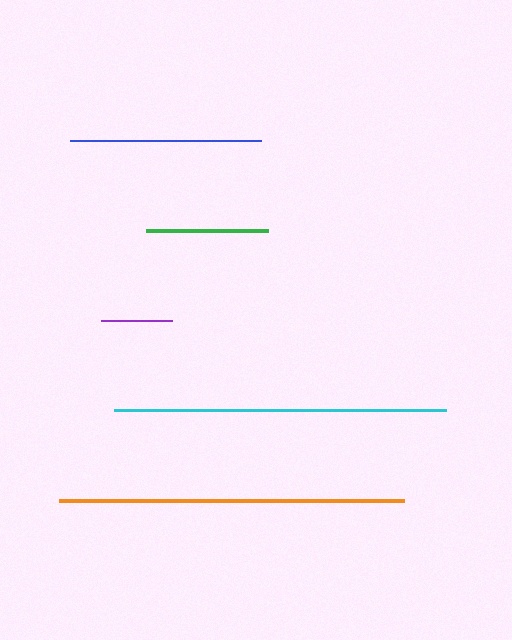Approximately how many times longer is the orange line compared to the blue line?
The orange line is approximately 1.8 times the length of the blue line.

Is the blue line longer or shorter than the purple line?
The blue line is longer than the purple line.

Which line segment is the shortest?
The purple line is the shortest at approximately 71 pixels.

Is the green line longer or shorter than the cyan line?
The cyan line is longer than the green line.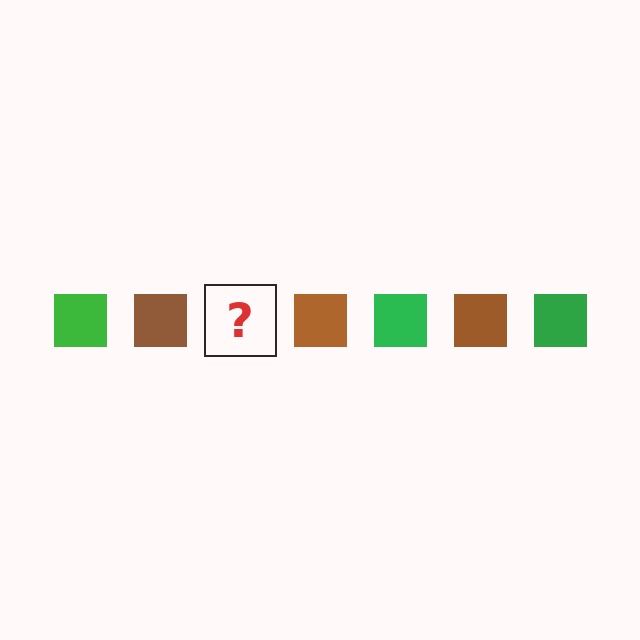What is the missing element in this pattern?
The missing element is a green square.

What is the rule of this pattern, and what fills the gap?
The rule is that the pattern cycles through green, brown squares. The gap should be filled with a green square.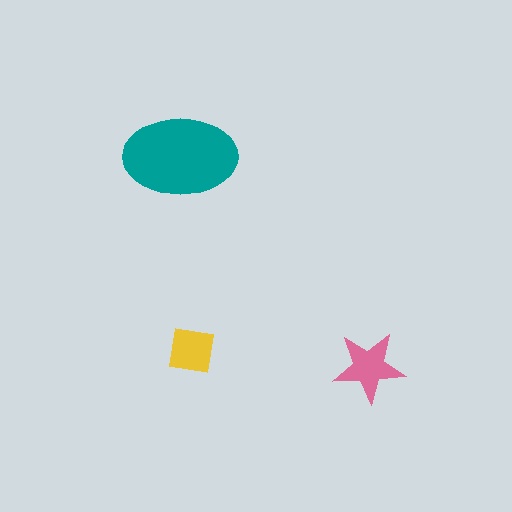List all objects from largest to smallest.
The teal ellipse, the pink star, the yellow square.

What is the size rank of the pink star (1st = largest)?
2nd.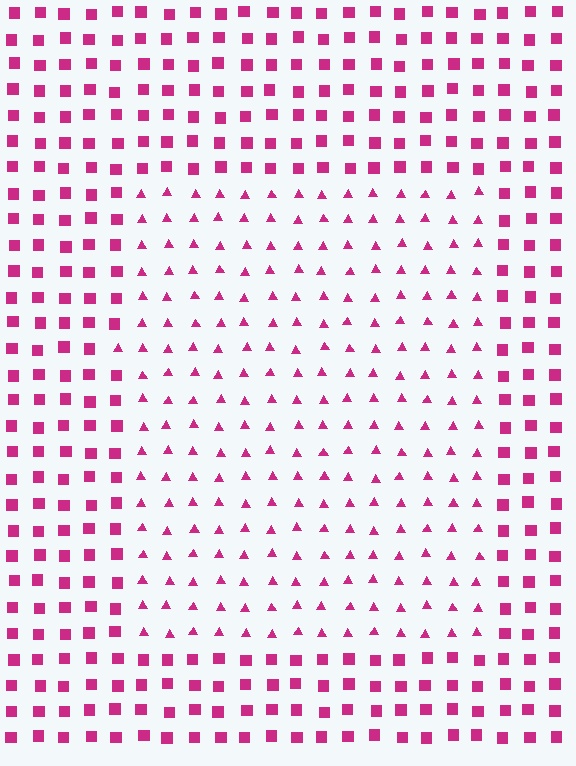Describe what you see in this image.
The image is filled with small magenta elements arranged in a uniform grid. A rectangle-shaped region contains triangles, while the surrounding area contains squares. The boundary is defined purely by the change in element shape.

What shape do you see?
I see a rectangle.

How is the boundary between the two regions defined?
The boundary is defined by a change in element shape: triangles inside vs. squares outside. All elements share the same color and spacing.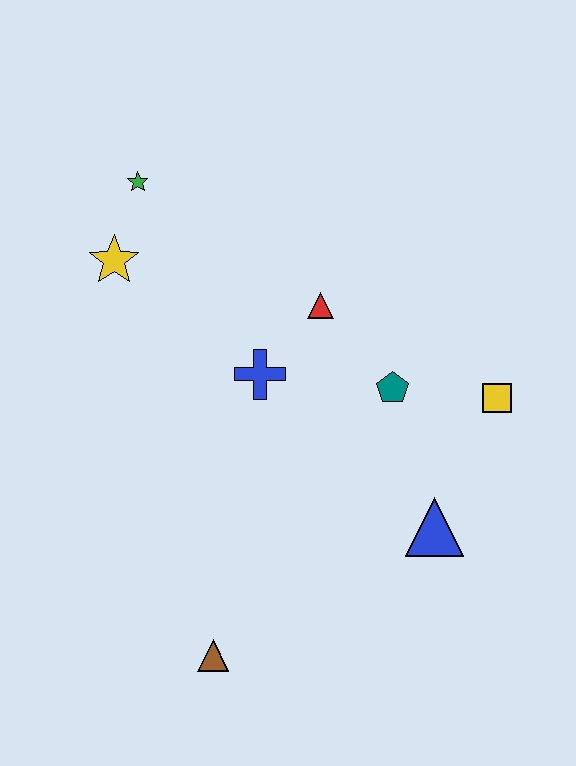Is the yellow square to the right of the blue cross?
Yes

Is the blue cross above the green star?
No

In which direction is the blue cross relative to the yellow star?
The blue cross is to the right of the yellow star.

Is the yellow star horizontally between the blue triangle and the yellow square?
No